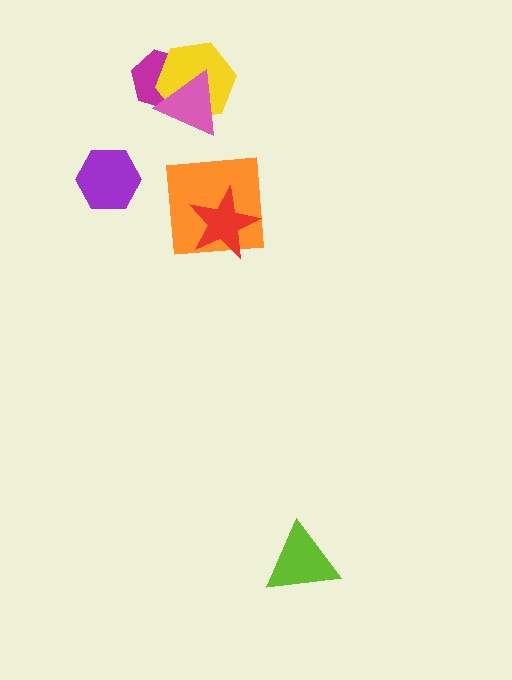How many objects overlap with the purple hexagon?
0 objects overlap with the purple hexagon.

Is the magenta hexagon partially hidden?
Yes, it is partially covered by another shape.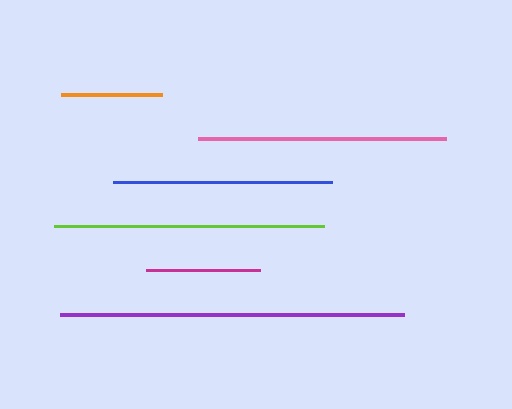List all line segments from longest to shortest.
From longest to shortest: purple, lime, pink, blue, magenta, orange.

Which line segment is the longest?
The purple line is the longest at approximately 344 pixels.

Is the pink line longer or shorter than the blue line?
The pink line is longer than the blue line.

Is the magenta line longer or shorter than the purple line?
The purple line is longer than the magenta line.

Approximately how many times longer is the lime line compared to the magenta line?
The lime line is approximately 2.4 times the length of the magenta line.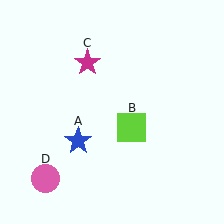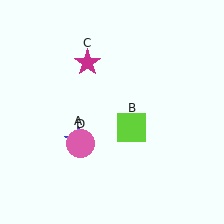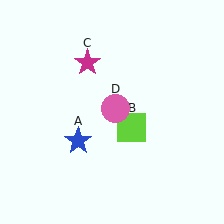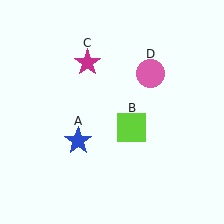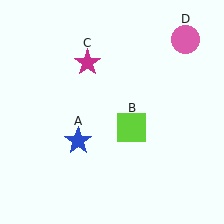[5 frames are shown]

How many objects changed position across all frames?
1 object changed position: pink circle (object D).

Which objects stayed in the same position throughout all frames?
Blue star (object A) and lime square (object B) and magenta star (object C) remained stationary.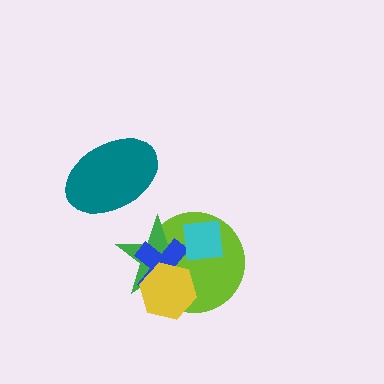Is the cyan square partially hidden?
No, no other shape covers it.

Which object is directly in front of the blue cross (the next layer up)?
The yellow hexagon is directly in front of the blue cross.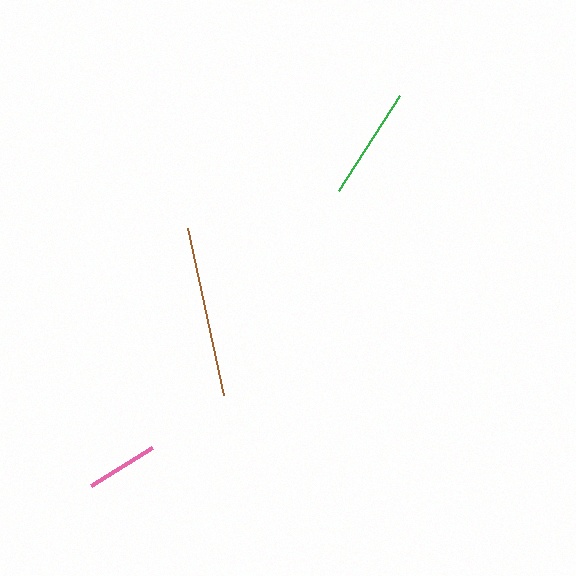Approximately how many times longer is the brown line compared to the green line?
The brown line is approximately 1.5 times the length of the green line.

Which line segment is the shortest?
The pink line is the shortest at approximately 72 pixels.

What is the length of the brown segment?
The brown segment is approximately 171 pixels long.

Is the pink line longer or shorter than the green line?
The green line is longer than the pink line.